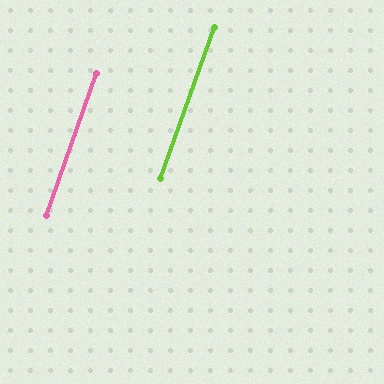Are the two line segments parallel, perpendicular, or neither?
Parallel — their directions differ by only 0.1°.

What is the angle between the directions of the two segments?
Approximately 0 degrees.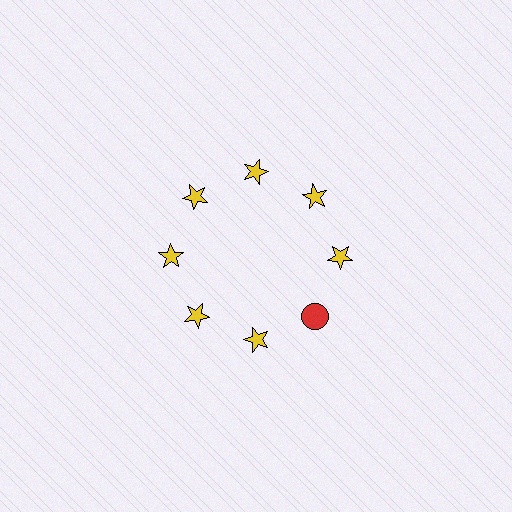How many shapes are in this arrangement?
There are 8 shapes arranged in a ring pattern.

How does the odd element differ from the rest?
It differs in both color (red instead of yellow) and shape (circle instead of star).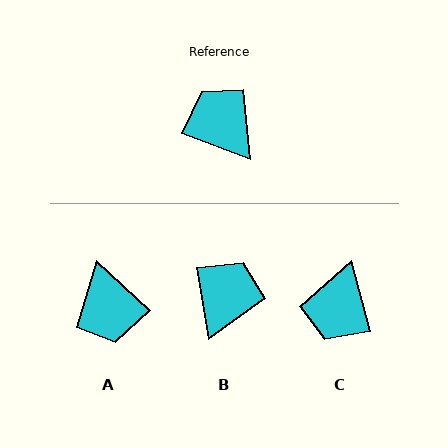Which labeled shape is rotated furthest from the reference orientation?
A, about 157 degrees away.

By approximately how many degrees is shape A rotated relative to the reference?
Approximately 157 degrees counter-clockwise.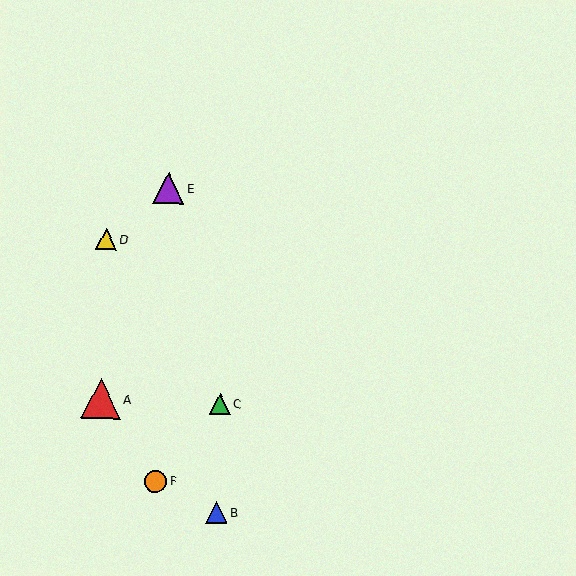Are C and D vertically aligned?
No, C is at x≈220 and D is at x≈106.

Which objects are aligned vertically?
Objects B, C are aligned vertically.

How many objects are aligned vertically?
2 objects (B, C) are aligned vertically.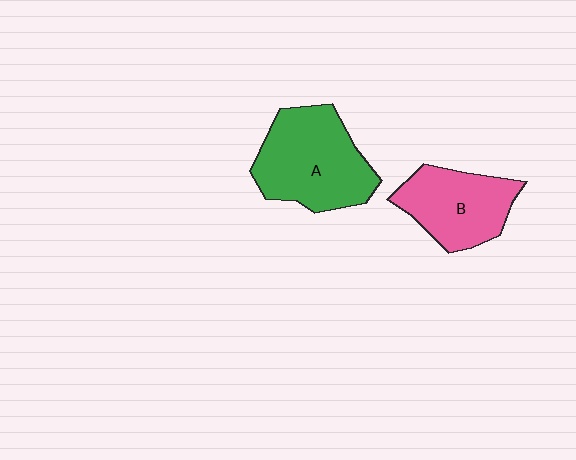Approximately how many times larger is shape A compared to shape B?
Approximately 1.3 times.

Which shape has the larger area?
Shape A (green).